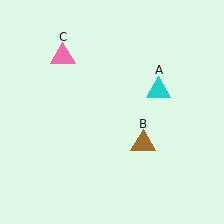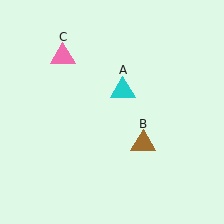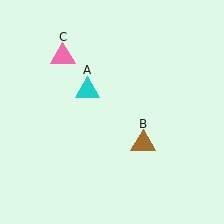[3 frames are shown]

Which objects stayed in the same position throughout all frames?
Brown triangle (object B) and pink triangle (object C) remained stationary.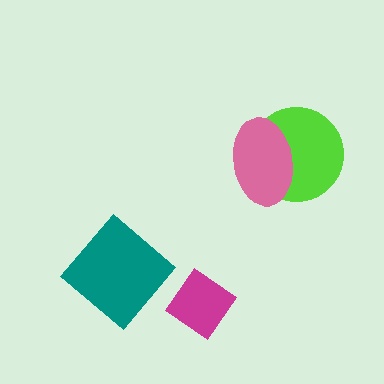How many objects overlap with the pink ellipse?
1 object overlaps with the pink ellipse.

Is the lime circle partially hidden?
Yes, it is partially covered by another shape.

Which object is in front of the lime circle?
The pink ellipse is in front of the lime circle.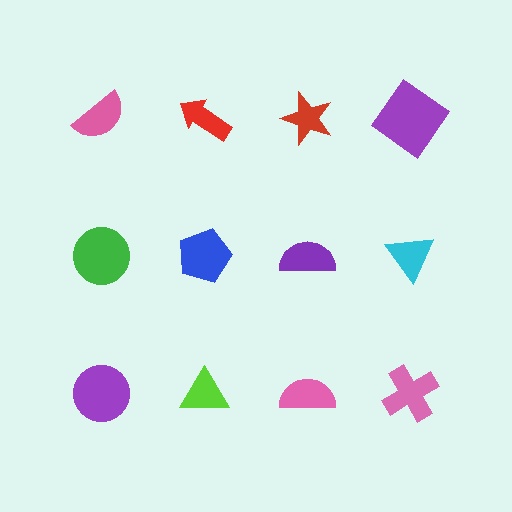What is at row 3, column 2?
A lime triangle.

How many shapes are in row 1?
4 shapes.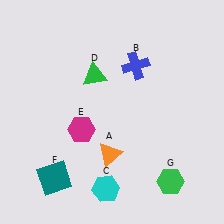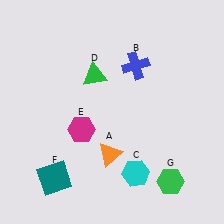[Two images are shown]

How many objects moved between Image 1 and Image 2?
1 object moved between the two images.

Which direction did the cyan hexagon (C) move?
The cyan hexagon (C) moved right.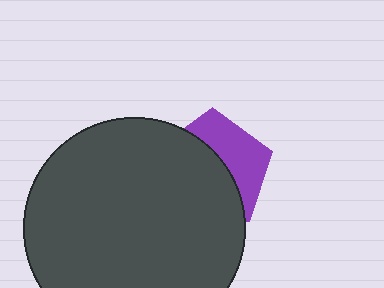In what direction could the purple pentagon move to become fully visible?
The purple pentagon could move toward the upper-right. That would shift it out from behind the dark gray circle entirely.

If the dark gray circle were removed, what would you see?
You would see the complete purple pentagon.